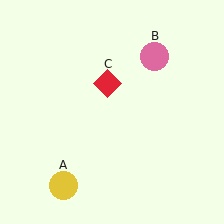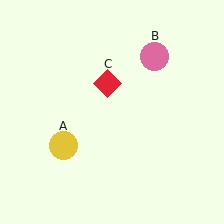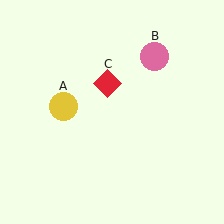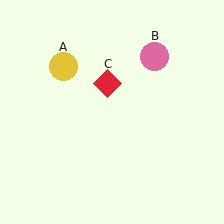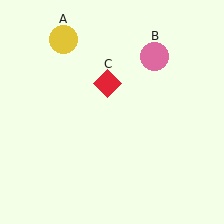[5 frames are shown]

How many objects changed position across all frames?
1 object changed position: yellow circle (object A).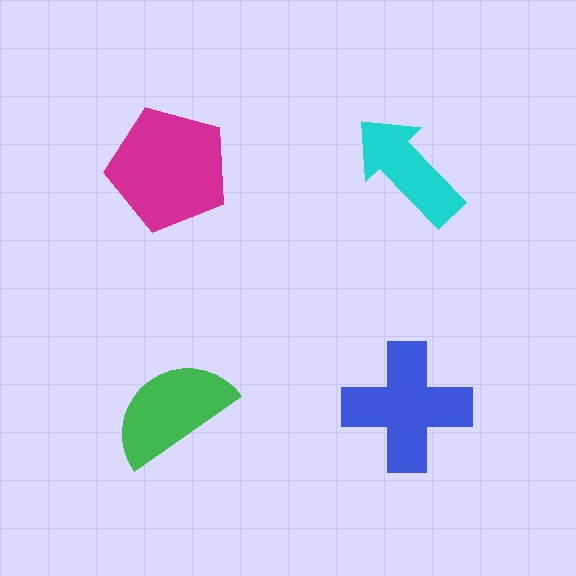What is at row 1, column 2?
A cyan arrow.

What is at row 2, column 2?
A blue cross.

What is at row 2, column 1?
A green semicircle.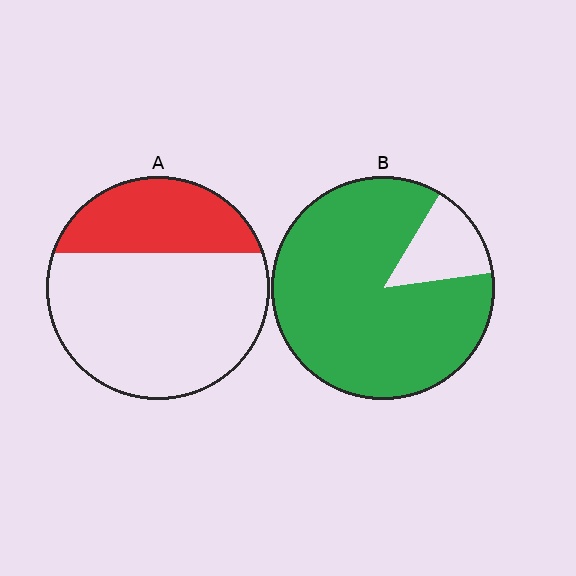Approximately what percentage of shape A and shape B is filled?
A is approximately 30% and B is approximately 85%.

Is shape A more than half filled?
No.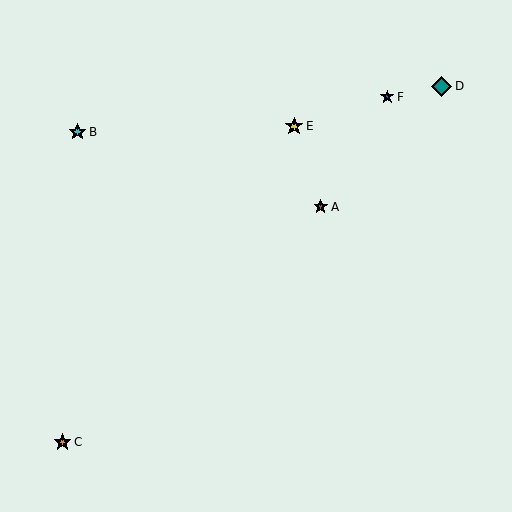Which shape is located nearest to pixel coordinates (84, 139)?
The cyan star (labeled B) at (77, 132) is nearest to that location.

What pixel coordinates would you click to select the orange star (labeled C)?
Click at (62, 442) to select the orange star C.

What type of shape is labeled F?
Shape F is a blue star.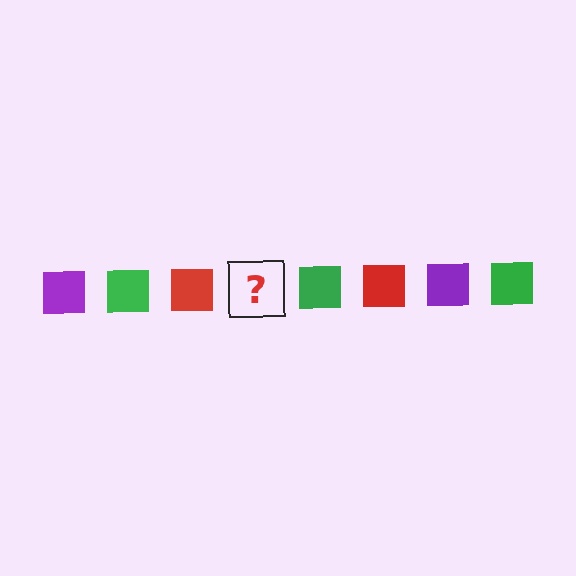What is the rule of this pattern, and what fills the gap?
The rule is that the pattern cycles through purple, green, red squares. The gap should be filled with a purple square.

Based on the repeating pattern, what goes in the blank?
The blank should be a purple square.